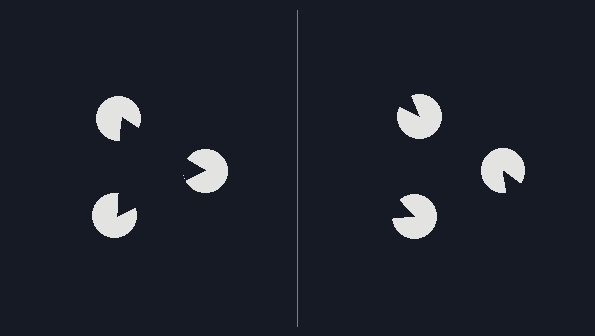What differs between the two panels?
The pac-man discs are positioned identically on both sides; only the wedge orientations differ. On the left they align to a triangle; on the right they are misaligned.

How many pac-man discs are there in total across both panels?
6 — 3 on each side.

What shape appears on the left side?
An illusory triangle.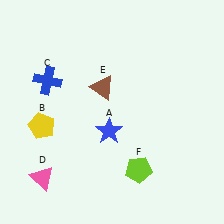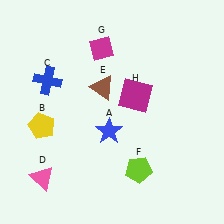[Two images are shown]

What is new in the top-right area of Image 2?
A magenta square (H) was added in the top-right area of Image 2.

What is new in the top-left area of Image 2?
A magenta diamond (G) was added in the top-left area of Image 2.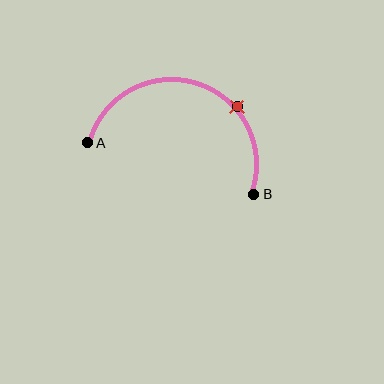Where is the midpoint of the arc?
The arc midpoint is the point on the curve farthest from the straight line joining A and B. It sits above that line.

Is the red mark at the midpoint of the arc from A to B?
No. The red mark lies on the arc but is closer to endpoint B. The arc midpoint would be at the point on the curve equidistant along the arc from both A and B.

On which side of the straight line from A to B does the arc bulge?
The arc bulges above the straight line connecting A and B.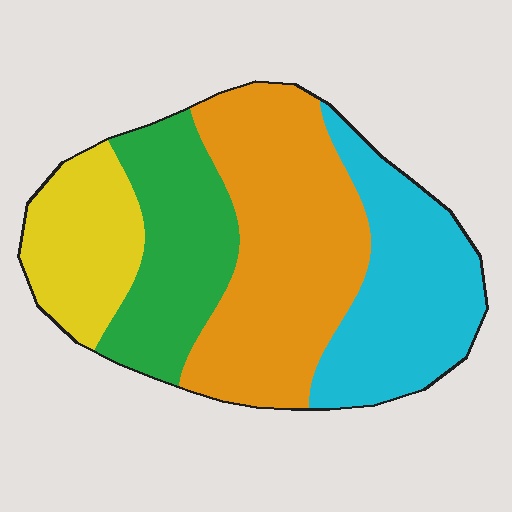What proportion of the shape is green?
Green covers around 20% of the shape.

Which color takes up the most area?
Orange, at roughly 35%.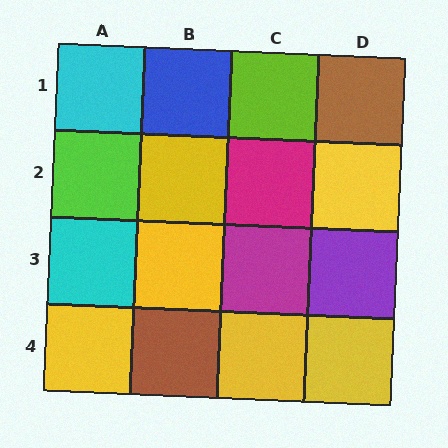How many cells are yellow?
6 cells are yellow.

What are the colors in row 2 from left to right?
Lime, yellow, magenta, yellow.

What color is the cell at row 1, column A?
Cyan.